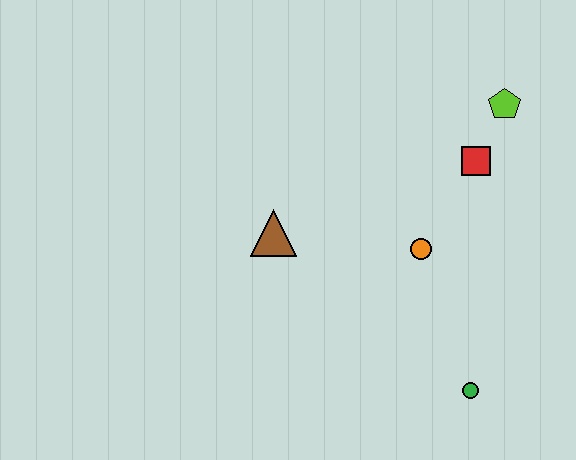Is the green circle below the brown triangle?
Yes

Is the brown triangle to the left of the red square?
Yes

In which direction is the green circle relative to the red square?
The green circle is below the red square.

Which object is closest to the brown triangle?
The orange circle is closest to the brown triangle.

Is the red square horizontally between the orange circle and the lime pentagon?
Yes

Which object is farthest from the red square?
The green circle is farthest from the red square.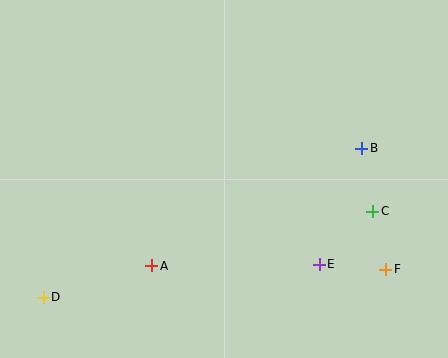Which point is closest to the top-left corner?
Point D is closest to the top-left corner.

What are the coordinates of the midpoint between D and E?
The midpoint between D and E is at (181, 281).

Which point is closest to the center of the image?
Point A at (152, 266) is closest to the center.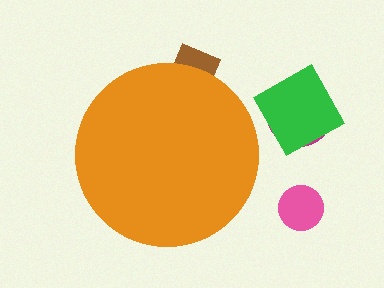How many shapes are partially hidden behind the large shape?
1 shape is partially hidden.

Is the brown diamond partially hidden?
Yes, the brown diamond is partially hidden behind the orange circle.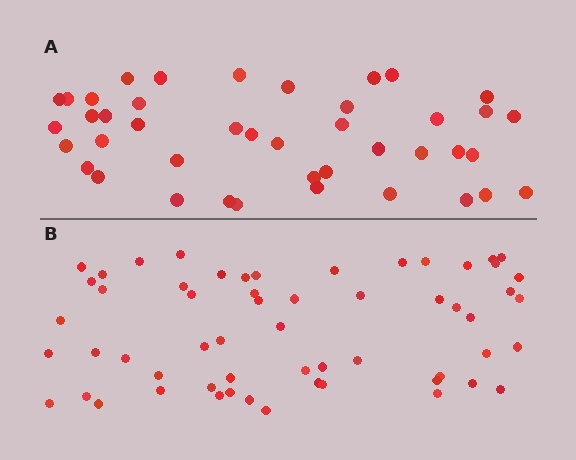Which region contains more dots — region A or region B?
Region B (the bottom region) has more dots.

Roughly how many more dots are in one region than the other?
Region B has approximately 15 more dots than region A.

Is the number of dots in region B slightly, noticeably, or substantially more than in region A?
Region B has noticeably more, but not dramatically so. The ratio is roughly 1.4 to 1.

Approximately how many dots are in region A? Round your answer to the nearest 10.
About 40 dots. (The exact count is 42, which rounds to 40.)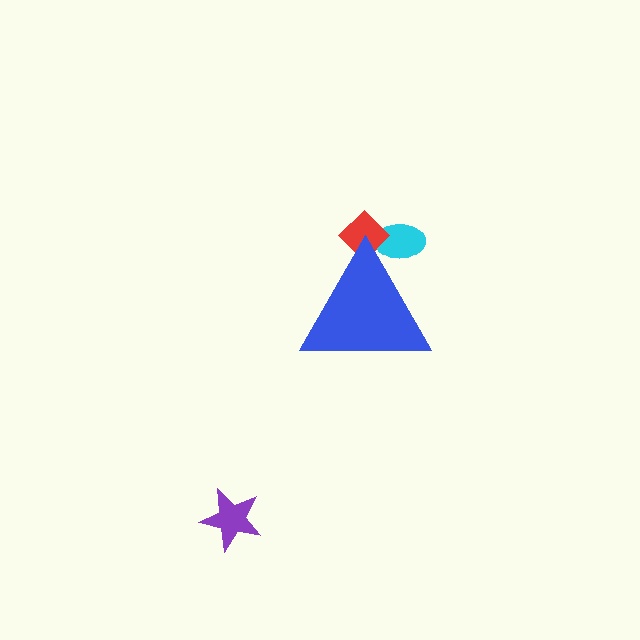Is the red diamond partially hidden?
Yes, the red diamond is partially hidden behind the blue triangle.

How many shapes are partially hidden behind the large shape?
2 shapes are partially hidden.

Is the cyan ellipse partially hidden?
Yes, the cyan ellipse is partially hidden behind the blue triangle.